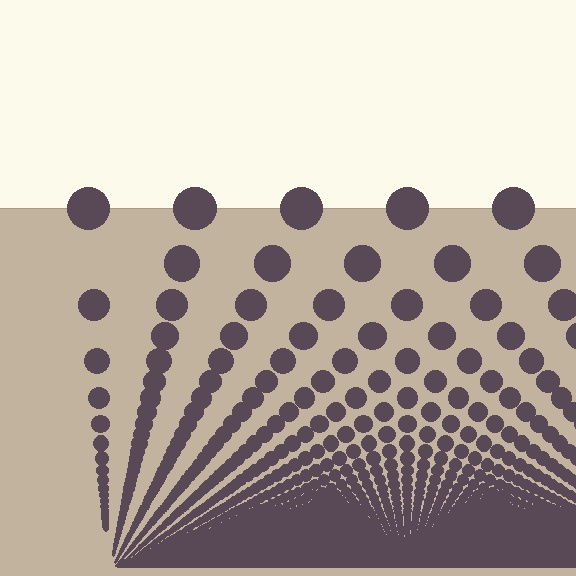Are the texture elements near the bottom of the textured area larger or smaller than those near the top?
Smaller. The gradient is inverted — elements near the bottom are smaller and denser.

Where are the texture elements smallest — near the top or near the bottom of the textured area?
Near the bottom.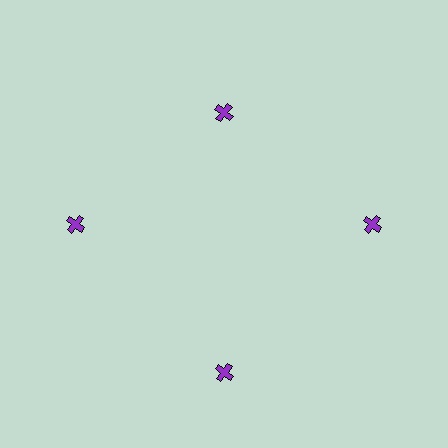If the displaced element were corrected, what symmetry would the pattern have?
It would have 4-fold rotational symmetry — the pattern would map onto itself every 90 degrees.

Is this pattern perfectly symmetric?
No. The 4 purple crosses are arranged in a ring, but one element near the 12 o'clock position is pulled inward toward the center, breaking the 4-fold rotational symmetry.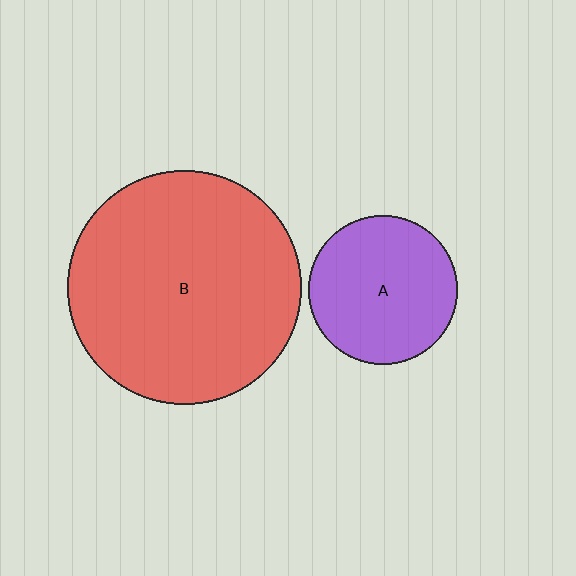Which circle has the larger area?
Circle B (red).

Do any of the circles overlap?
No, none of the circles overlap.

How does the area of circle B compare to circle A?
Approximately 2.5 times.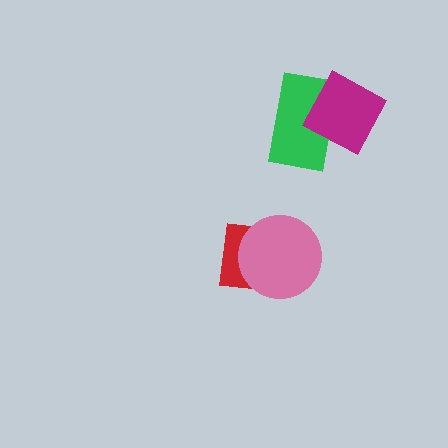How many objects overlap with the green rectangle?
1 object overlaps with the green rectangle.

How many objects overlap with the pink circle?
1 object overlaps with the pink circle.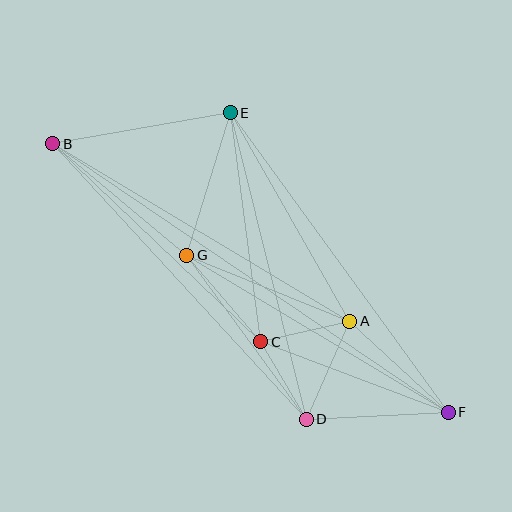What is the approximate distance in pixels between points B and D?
The distance between B and D is approximately 374 pixels.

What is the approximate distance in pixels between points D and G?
The distance between D and G is approximately 203 pixels.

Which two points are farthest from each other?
Points B and F are farthest from each other.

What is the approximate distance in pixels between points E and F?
The distance between E and F is approximately 370 pixels.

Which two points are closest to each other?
Points C and D are closest to each other.